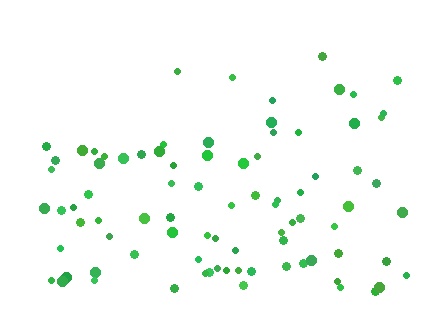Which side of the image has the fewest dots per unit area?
The top.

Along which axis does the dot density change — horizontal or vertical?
Vertical.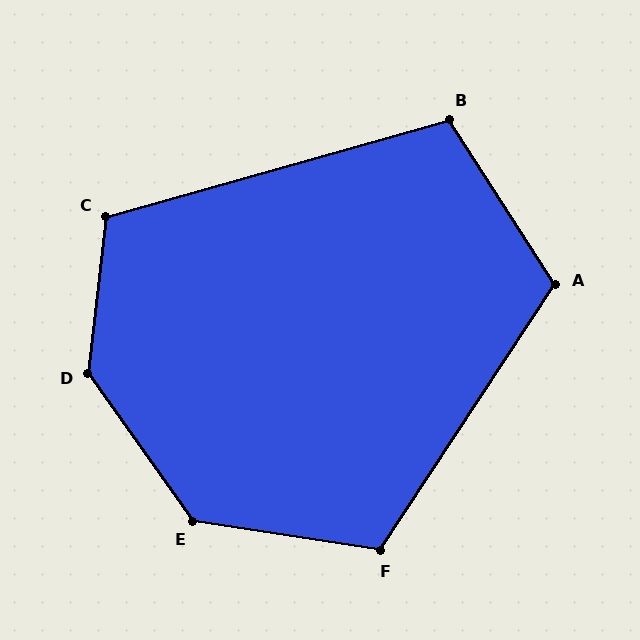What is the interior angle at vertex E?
Approximately 134 degrees (obtuse).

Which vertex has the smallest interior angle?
B, at approximately 107 degrees.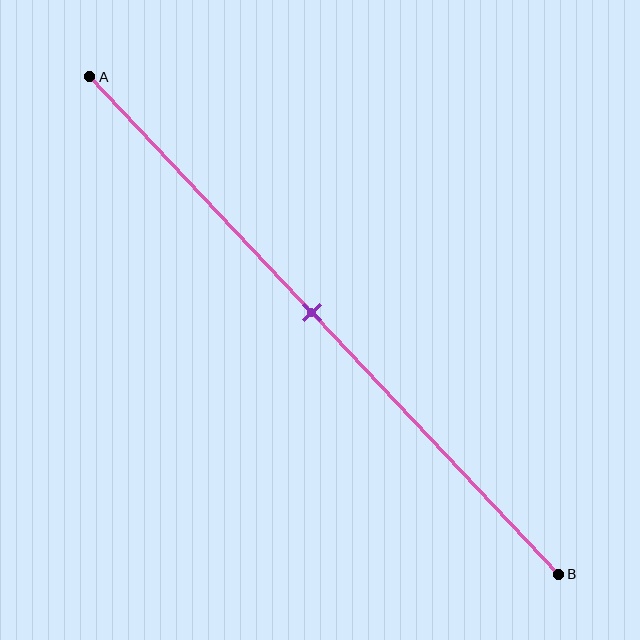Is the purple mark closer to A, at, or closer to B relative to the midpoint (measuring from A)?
The purple mark is approximately at the midpoint of segment AB.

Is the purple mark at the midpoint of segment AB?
Yes, the mark is approximately at the midpoint.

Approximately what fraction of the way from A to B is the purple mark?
The purple mark is approximately 45% of the way from A to B.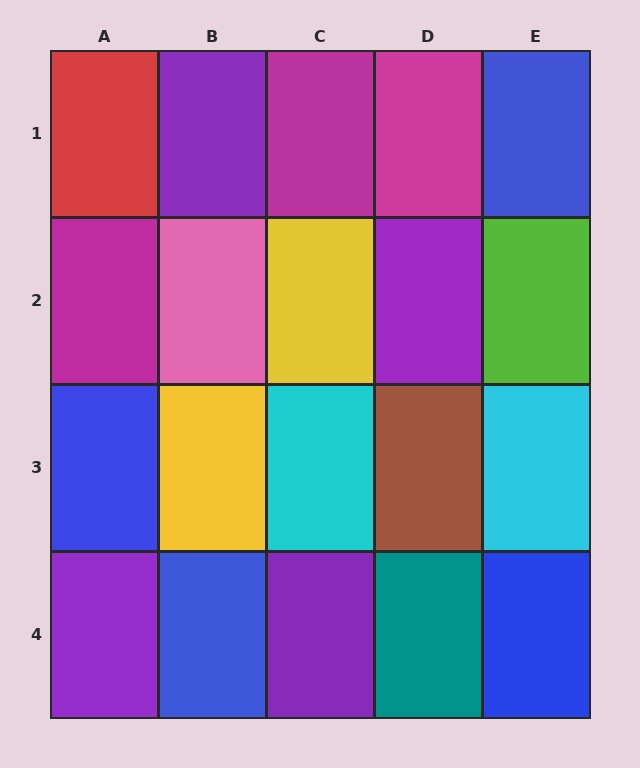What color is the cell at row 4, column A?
Purple.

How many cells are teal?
1 cell is teal.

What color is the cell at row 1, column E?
Blue.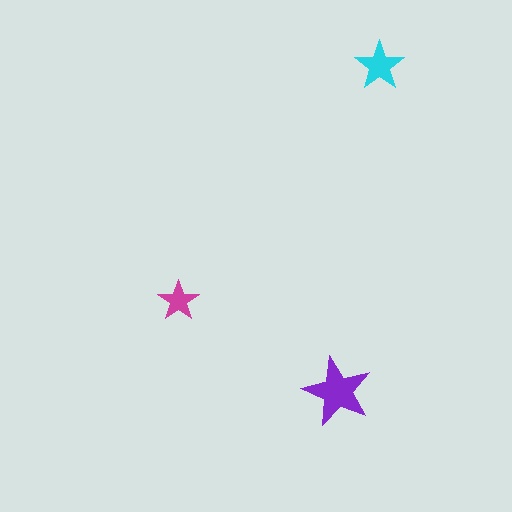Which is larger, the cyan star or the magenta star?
The cyan one.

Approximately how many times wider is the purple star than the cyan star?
About 1.5 times wider.